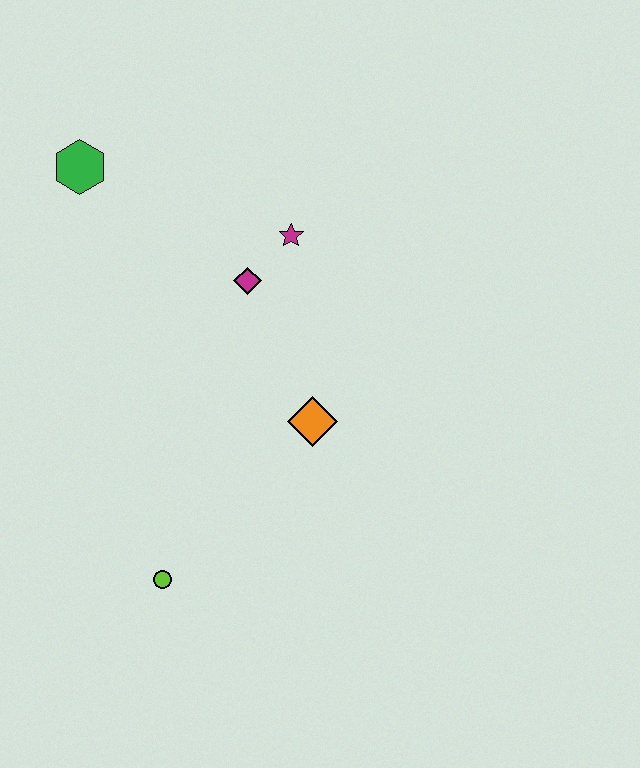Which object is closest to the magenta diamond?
The magenta star is closest to the magenta diamond.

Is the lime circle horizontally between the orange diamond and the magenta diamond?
No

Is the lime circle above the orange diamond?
No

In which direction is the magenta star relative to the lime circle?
The magenta star is above the lime circle.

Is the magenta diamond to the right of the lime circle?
Yes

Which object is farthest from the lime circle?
The green hexagon is farthest from the lime circle.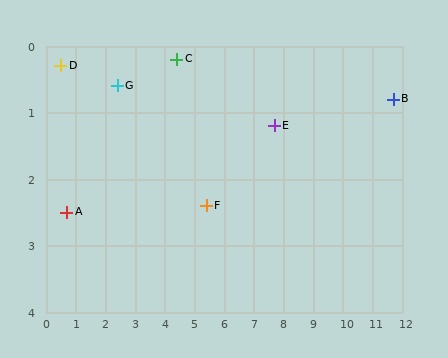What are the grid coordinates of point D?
Point D is at approximately (0.5, 0.3).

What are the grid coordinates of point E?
Point E is at approximately (7.7, 1.2).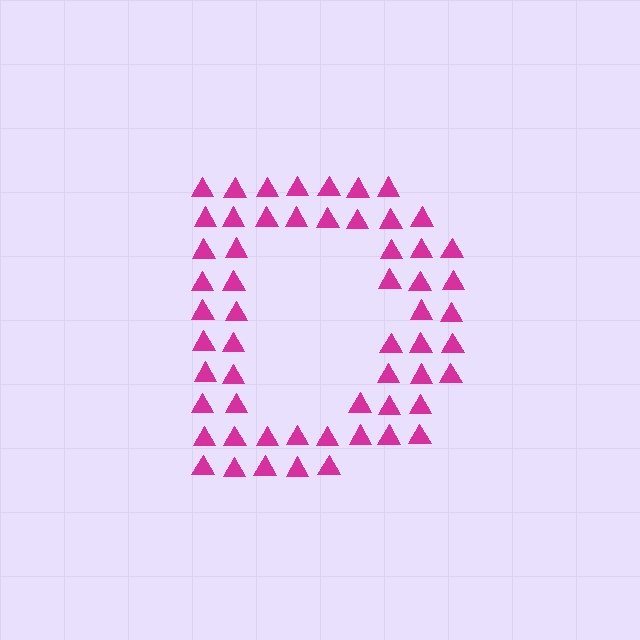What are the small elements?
The small elements are triangles.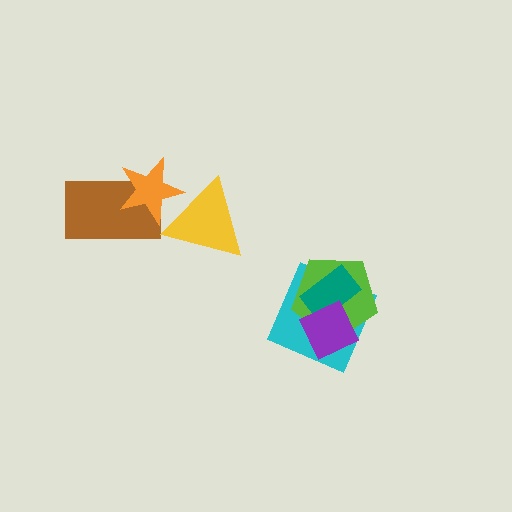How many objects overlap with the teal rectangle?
3 objects overlap with the teal rectangle.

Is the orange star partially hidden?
Yes, it is partially covered by another shape.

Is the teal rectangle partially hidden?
Yes, it is partially covered by another shape.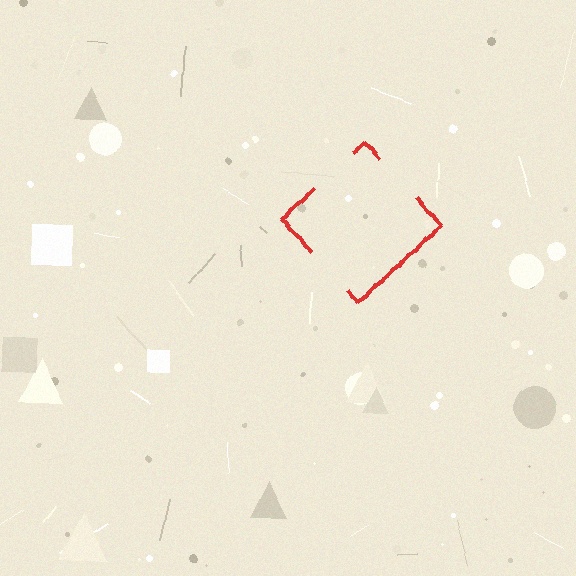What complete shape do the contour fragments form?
The contour fragments form a diamond.